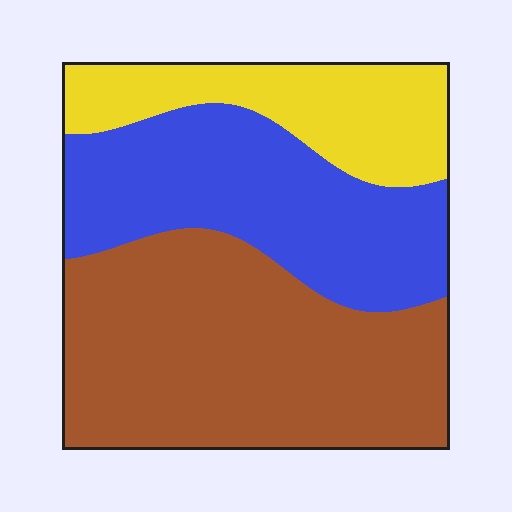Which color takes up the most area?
Brown, at roughly 45%.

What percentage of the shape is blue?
Blue covers about 35% of the shape.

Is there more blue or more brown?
Brown.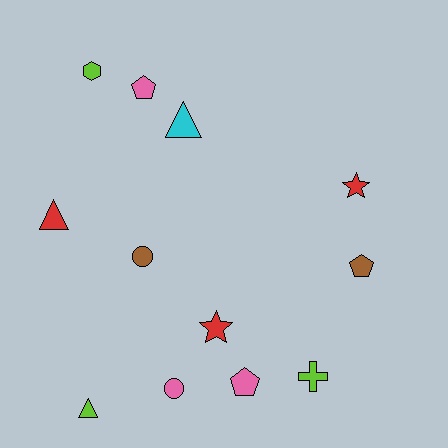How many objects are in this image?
There are 12 objects.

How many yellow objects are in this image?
There are no yellow objects.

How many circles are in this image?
There are 2 circles.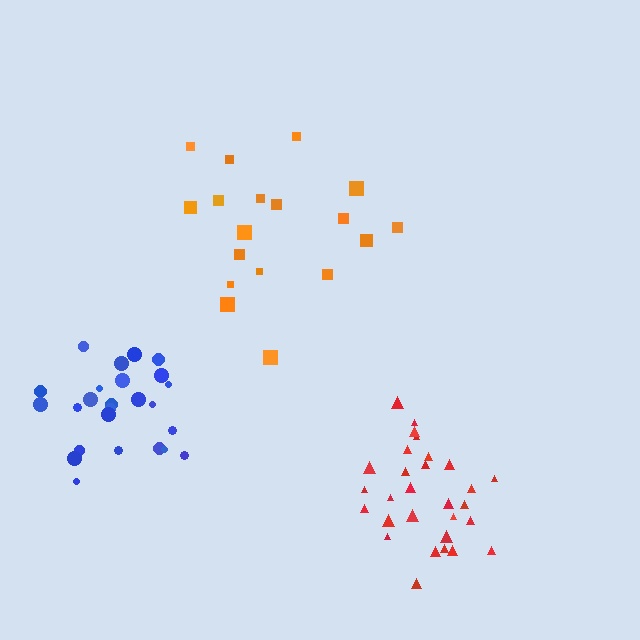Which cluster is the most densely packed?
Red.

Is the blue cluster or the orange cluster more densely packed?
Blue.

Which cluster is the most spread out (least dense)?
Orange.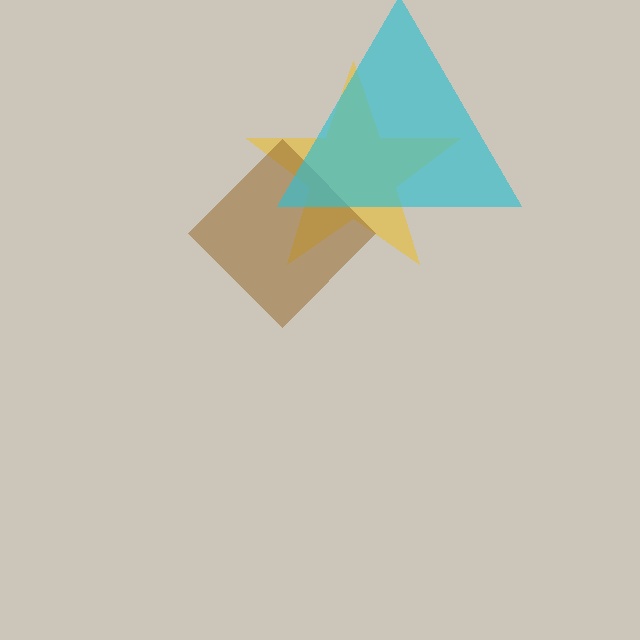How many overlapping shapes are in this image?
There are 3 overlapping shapes in the image.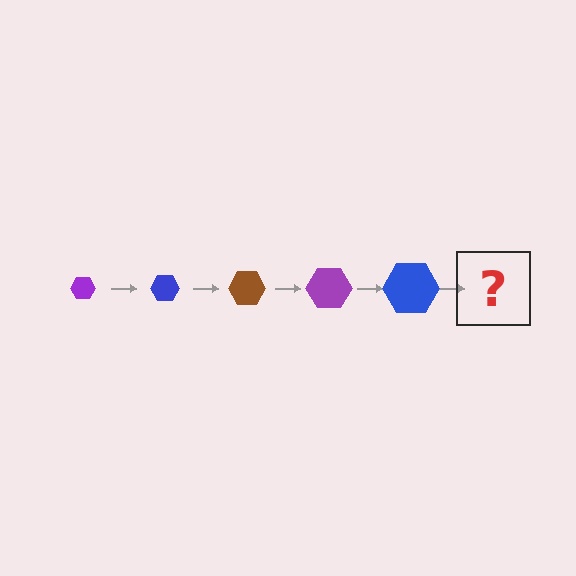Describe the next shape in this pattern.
It should be a brown hexagon, larger than the previous one.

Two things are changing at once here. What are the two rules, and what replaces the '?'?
The two rules are that the hexagon grows larger each step and the color cycles through purple, blue, and brown. The '?' should be a brown hexagon, larger than the previous one.